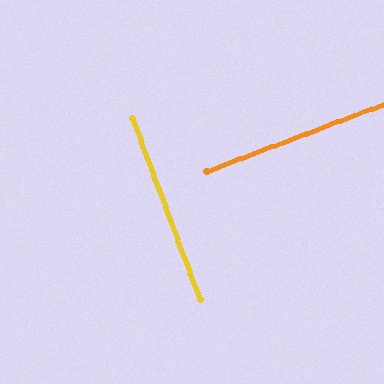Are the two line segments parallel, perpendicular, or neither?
Perpendicular — they meet at approximately 90°.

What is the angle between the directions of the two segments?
Approximately 90 degrees.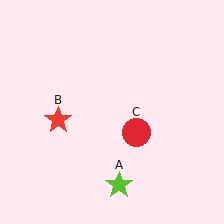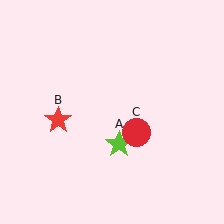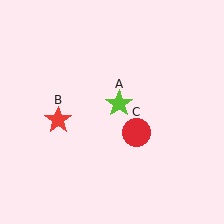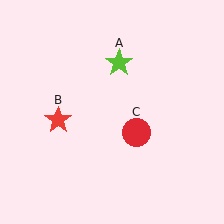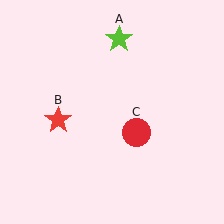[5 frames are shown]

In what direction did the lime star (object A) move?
The lime star (object A) moved up.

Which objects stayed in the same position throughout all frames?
Red star (object B) and red circle (object C) remained stationary.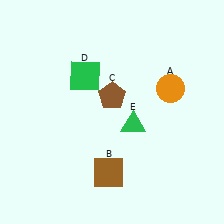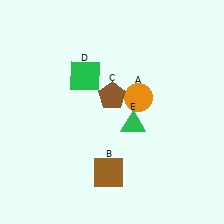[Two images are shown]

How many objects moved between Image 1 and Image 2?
1 object moved between the two images.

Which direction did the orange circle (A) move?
The orange circle (A) moved left.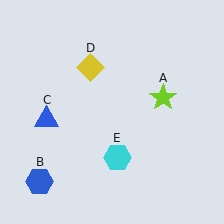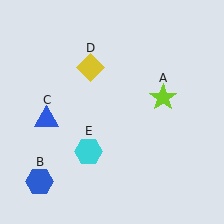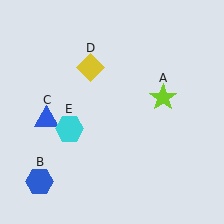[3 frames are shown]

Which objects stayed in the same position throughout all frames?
Lime star (object A) and blue hexagon (object B) and blue triangle (object C) and yellow diamond (object D) remained stationary.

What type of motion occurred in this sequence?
The cyan hexagon (object E) rotated clockwise around the center of the scene.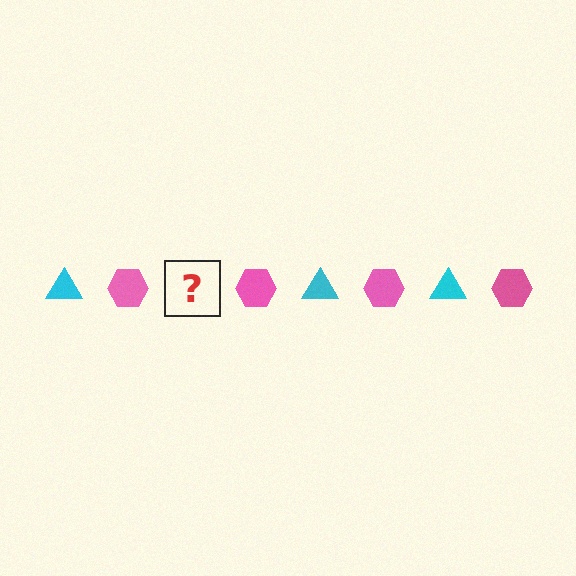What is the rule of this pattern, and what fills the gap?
The rule is that the pattern alternates between cyan triangle and pink hexagon. The gap should be filled with a cyan triangle.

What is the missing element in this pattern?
The missing element is a cyan triangle.